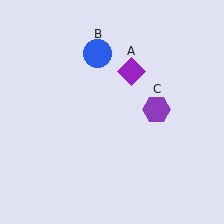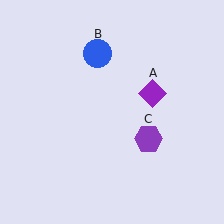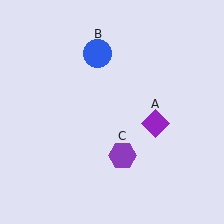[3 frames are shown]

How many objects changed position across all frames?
2 objects changed position: purple diamond (object A), purple hexagon (object C).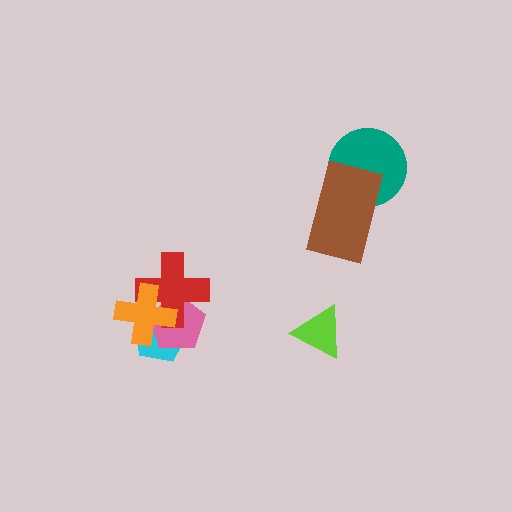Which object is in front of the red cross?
The orange cross is in front of the red cross.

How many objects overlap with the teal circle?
1 object overlaps with the teal circle.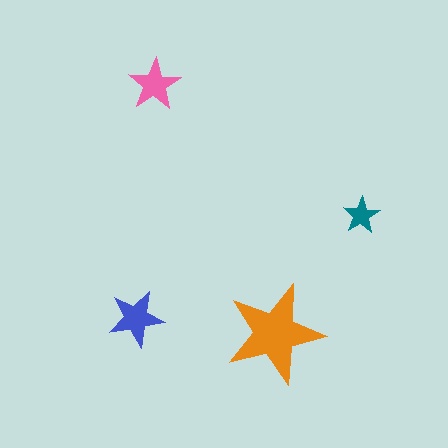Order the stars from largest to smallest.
the orange one, the blue one, the pink one, the teal one.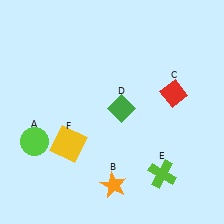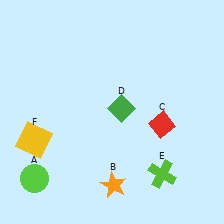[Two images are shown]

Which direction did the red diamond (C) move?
The red diamond (C) moved down.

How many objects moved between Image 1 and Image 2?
3 objects moved between the two images.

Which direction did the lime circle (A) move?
The lime circle (A) moved down.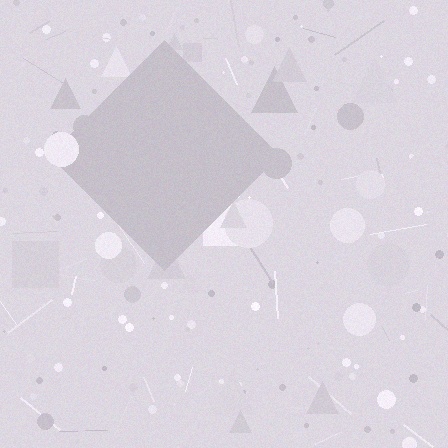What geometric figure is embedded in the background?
A diamond is embedded in the background.